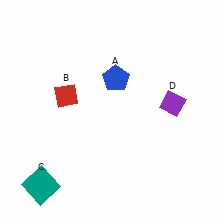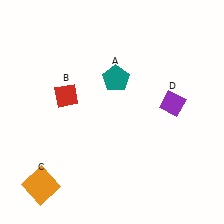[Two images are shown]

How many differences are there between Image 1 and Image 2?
There are 2 differences between the two images.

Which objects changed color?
A changed from blue to teal. C changed from teal to orange.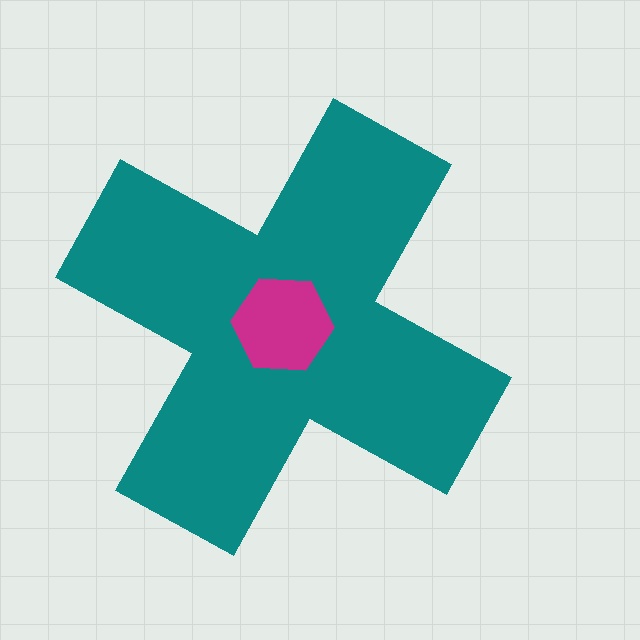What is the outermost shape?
The teal cross.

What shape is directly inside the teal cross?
The magenta hexagon.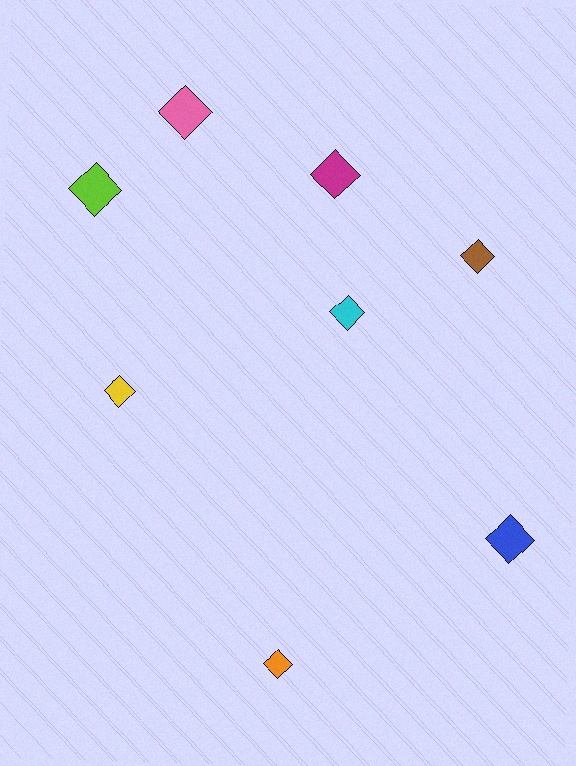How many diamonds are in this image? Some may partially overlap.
There are 8 diamonds.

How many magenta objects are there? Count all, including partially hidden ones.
There is 1 magenta object.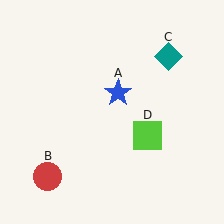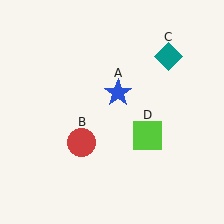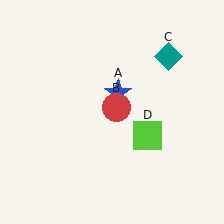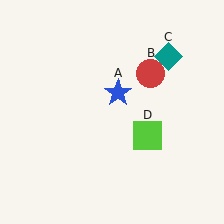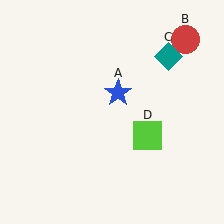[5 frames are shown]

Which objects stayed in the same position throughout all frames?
Blue star (object A) and teal diamond (object C) and lime square (object D) remained stationary.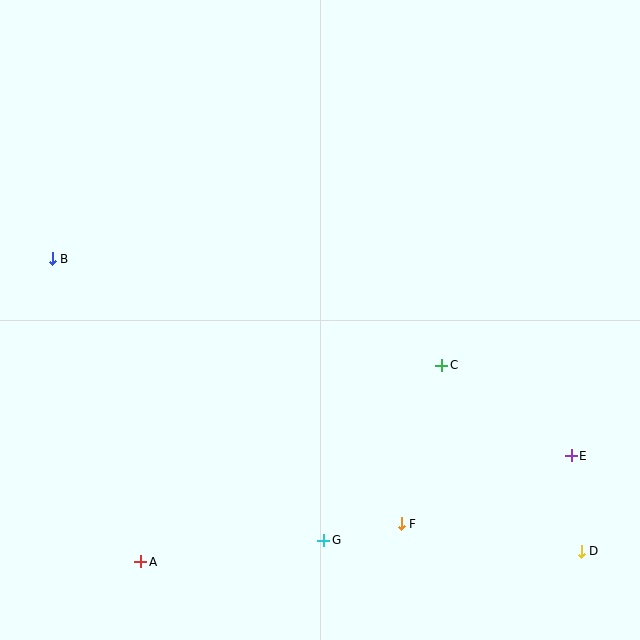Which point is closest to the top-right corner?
Point C is closest to the top-right corner.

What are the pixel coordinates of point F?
Point F is at (401, 524).